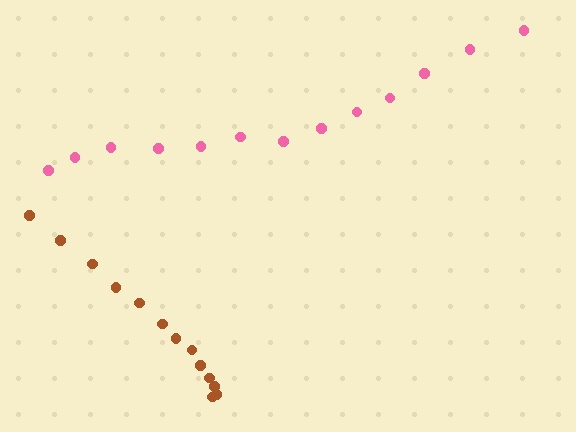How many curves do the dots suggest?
There are 2 distinct paths.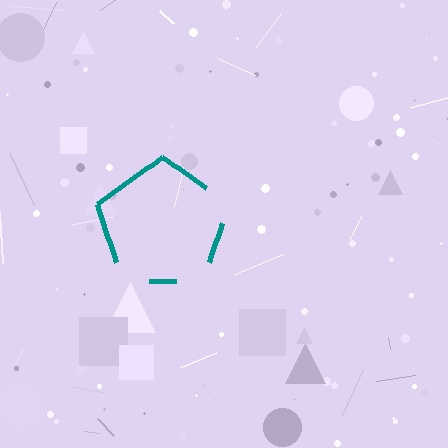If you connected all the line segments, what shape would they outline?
They would outline a pentagon.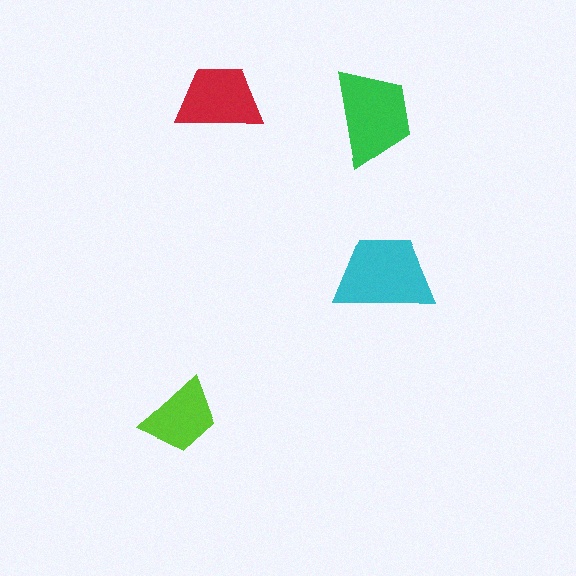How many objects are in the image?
There are 4 objects in the image.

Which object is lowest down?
The lime trapezoid is bottommost.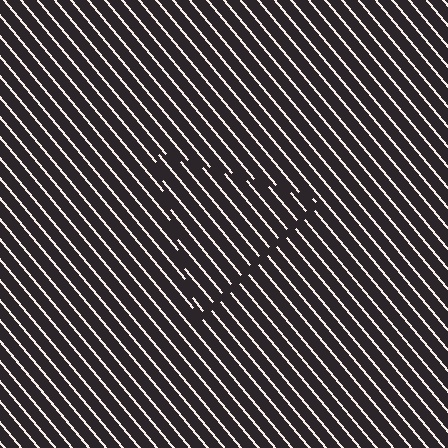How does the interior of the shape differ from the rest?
The interior of the shape contains the same grating, shifted by half a period — the contour is defined by the phase discontinuity where line-ends from the inner and outer gratings abut.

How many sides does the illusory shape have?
3 sides — the line-ends trace a triangle.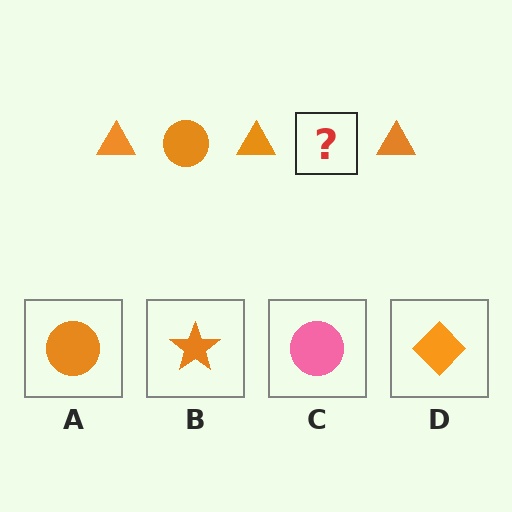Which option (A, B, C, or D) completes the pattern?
A.